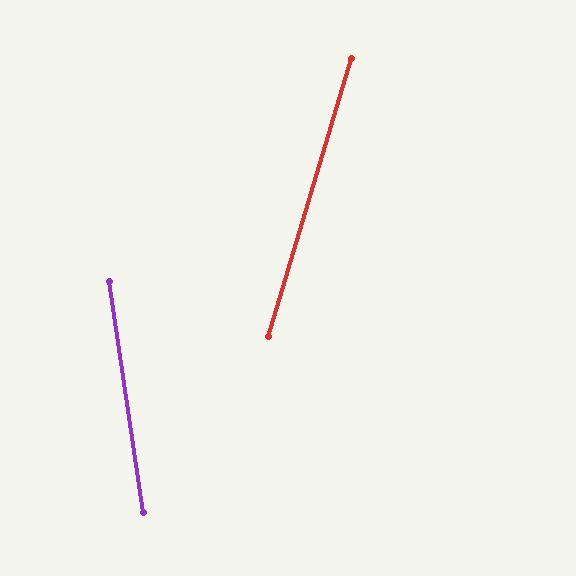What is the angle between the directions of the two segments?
Approximately 25 degrees.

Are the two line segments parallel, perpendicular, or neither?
Neither parallel nor perpendicular — they differ by about 25°.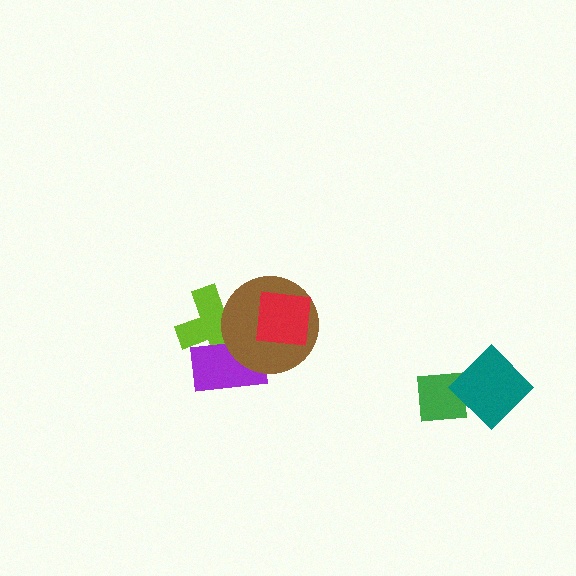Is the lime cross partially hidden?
Yes, it is partially covered by another shape.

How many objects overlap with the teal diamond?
1 object overlaps with the teal diamond.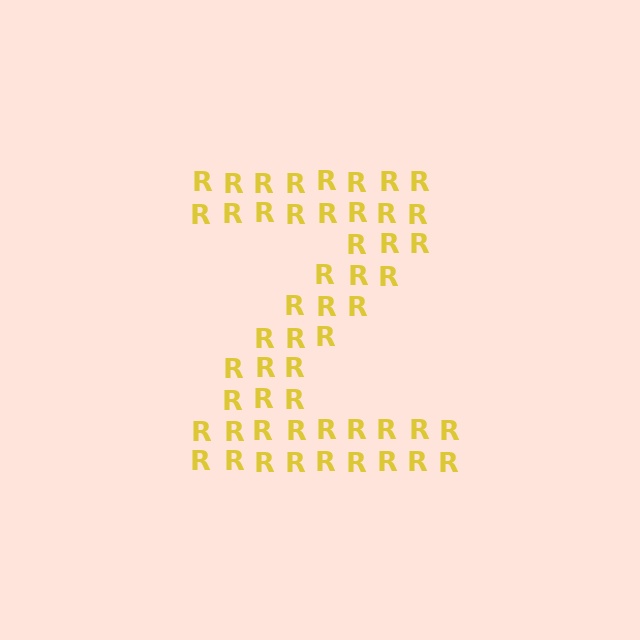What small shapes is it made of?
It is made of small letter R's.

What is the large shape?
The large shape is the letter Z.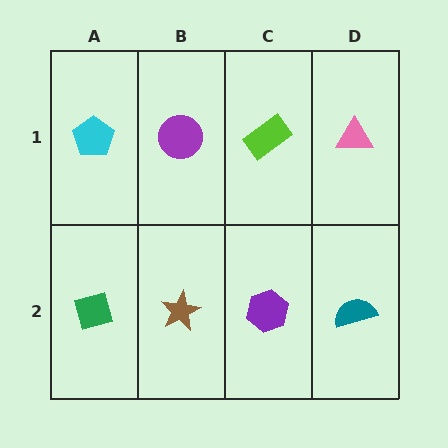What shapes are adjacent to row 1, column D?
A teal semicircle (row 2, column D), a lime rectangle (row 1, column C).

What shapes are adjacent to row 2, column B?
A purple circle (row 1, column B), a green square (row 2, column A), a purple hexagon (row 2, column C).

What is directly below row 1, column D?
A teal semicircle.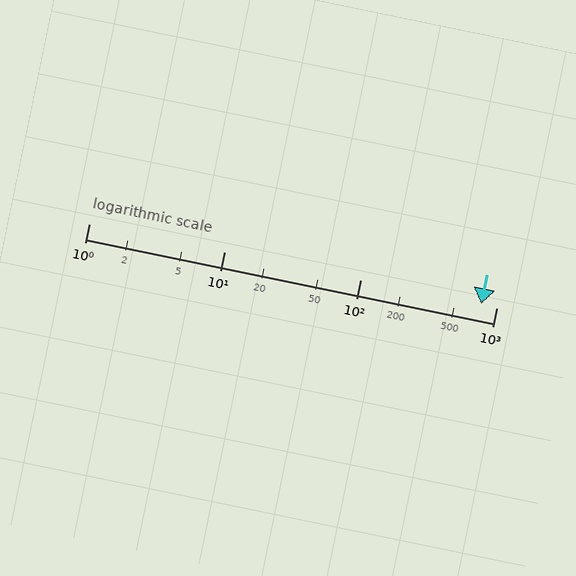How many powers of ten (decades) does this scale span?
The scale spans 3 decades, from 1 to 1000.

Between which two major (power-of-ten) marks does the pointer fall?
The pointer is between 100 and 1000.